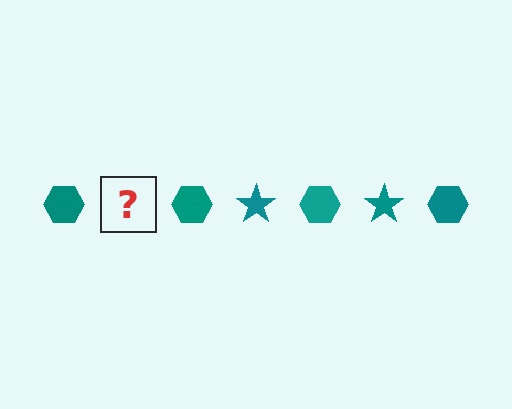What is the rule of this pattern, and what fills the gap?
The rule is that the pattern cycles through hexagon, star shapes in teal. The gap should be filled with a teal star.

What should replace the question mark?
The question mark should be replaced with a teal star.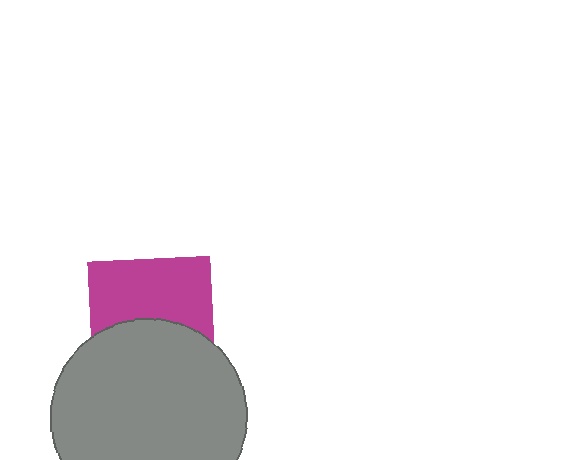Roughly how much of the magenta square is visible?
About half of it is visible (roughly 55%).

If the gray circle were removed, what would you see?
You would see the complete magenta square.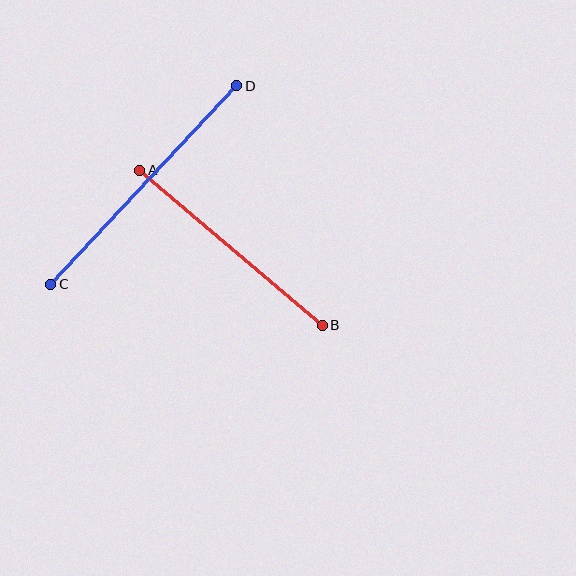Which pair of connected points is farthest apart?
Points C and D are farthest apart.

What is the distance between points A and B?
The distance is approximately 240 pixels.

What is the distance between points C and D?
The distance is approximately 272 pixels.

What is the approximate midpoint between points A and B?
The midpoint is at approximately (231, 248) pixels.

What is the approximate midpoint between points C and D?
The midpoint is at approximately (144, 185) pixels.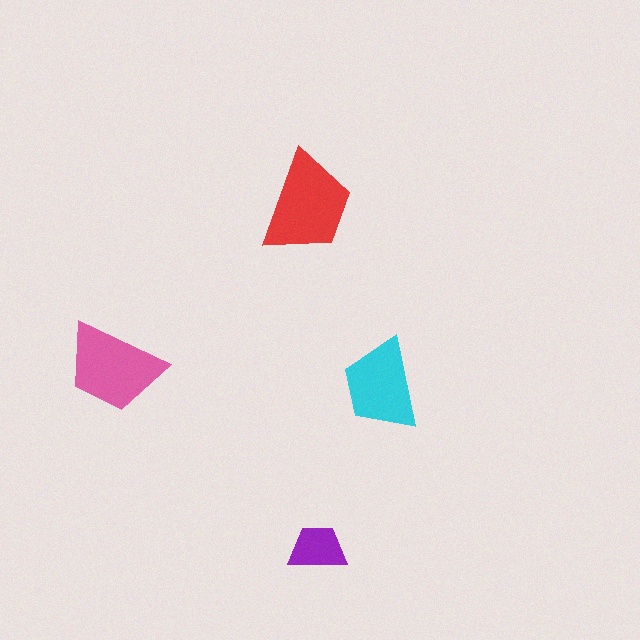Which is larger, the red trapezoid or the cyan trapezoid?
The red one.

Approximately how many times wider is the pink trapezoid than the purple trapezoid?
About 1.5 times wider.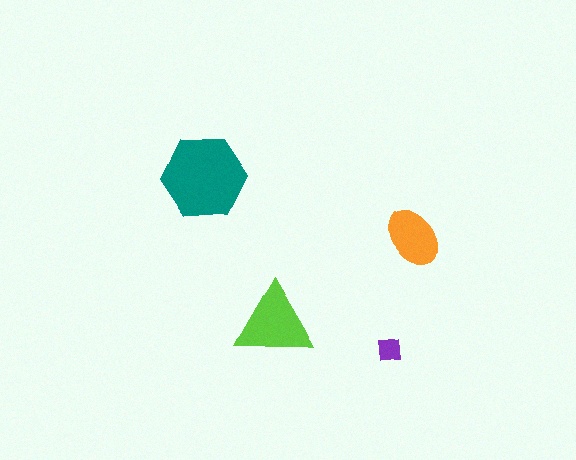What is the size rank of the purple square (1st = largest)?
4th.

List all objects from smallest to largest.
The purple square, the orange ellipse, the lime triangle, the teal hexagon.